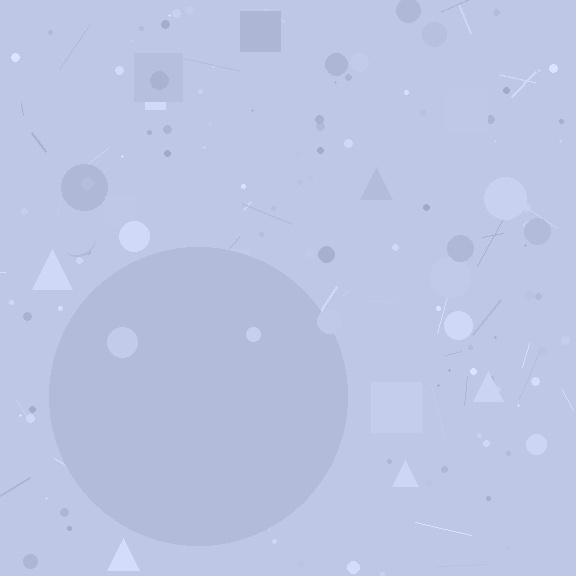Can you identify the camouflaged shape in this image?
The camouflaged shape is a circle.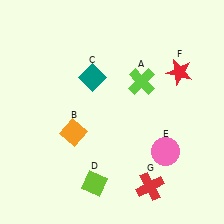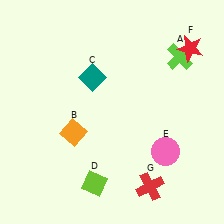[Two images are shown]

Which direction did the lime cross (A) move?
The lime cross (A) moved right.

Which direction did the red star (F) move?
The red star (F) moved up.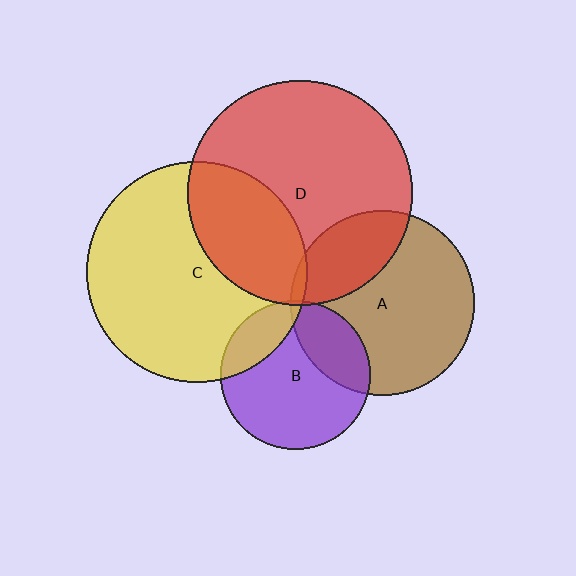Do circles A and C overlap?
Yes.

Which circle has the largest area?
Circle D (red).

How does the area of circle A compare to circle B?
Approximately 1.5 times.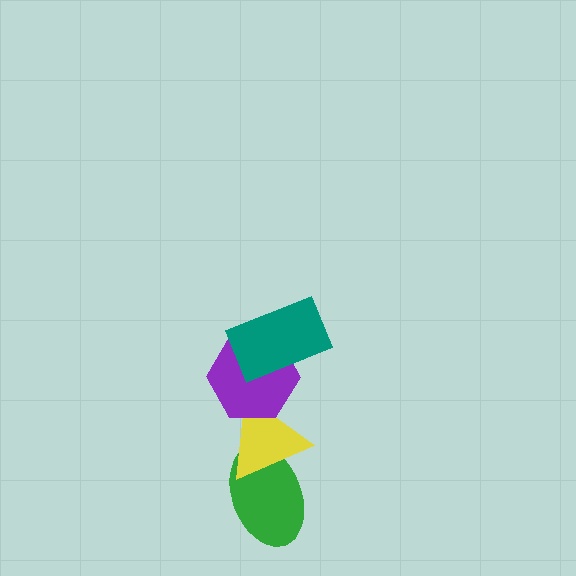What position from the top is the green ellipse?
The green ellipse is 4th from the top.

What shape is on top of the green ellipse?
The yellow triangle is on top of the green ellipse.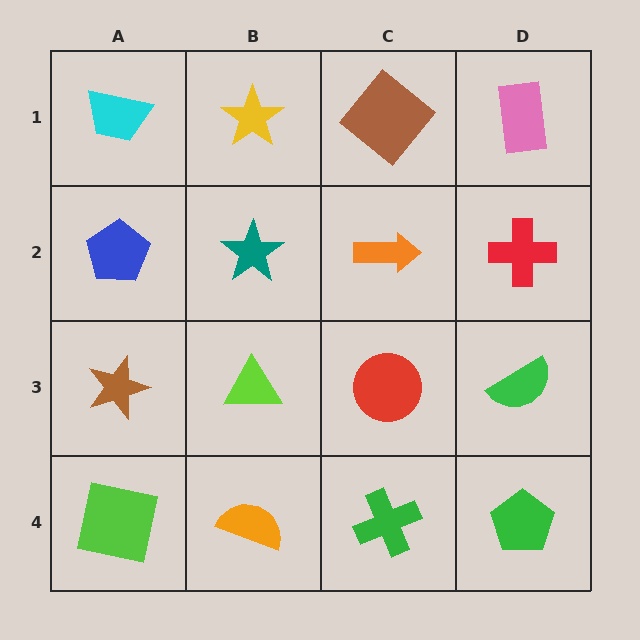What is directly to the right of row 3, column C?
A green semicircle.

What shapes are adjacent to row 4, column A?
A brown star (row 3, column A), an orange semicircle (row 4, column B).